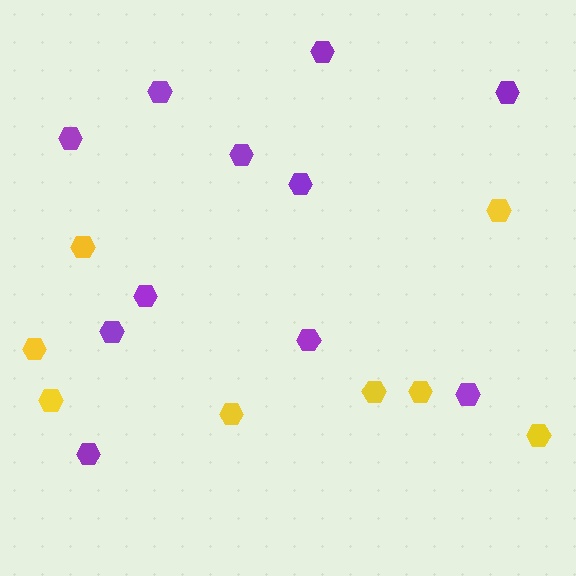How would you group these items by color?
There are 2 groups: one group of yellow hexagons (8) and one group of purple hexagons (11).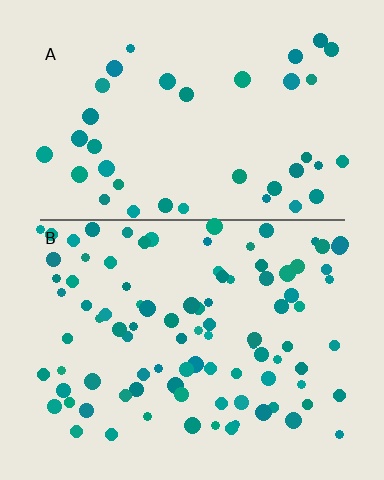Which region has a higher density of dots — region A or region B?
B (the bottom).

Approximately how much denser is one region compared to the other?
Approximately 2.4× — region B over region A.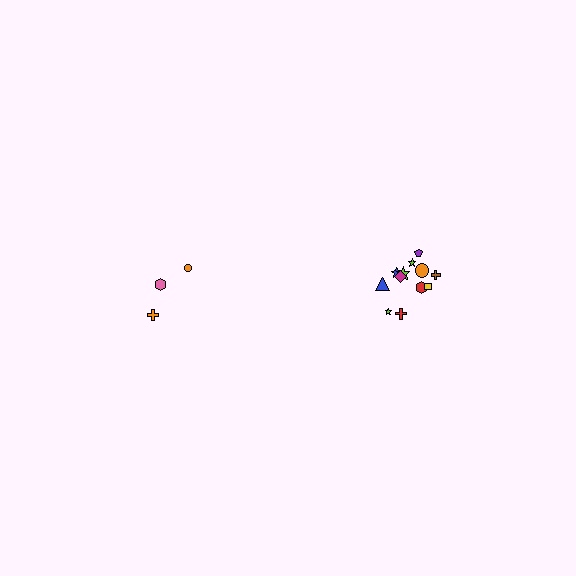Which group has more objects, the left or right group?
The right group.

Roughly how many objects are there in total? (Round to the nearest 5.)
Roughly 15 objects in total.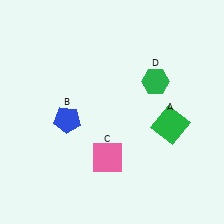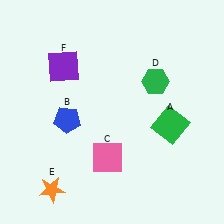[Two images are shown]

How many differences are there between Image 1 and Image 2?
There are 2 differences between the two images.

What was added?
An orange star (E), a purple square (F) were added in Image 2.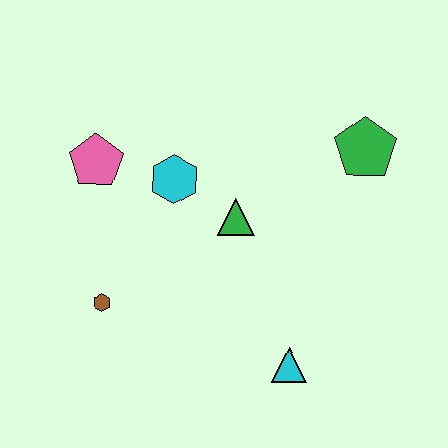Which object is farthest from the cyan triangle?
The pink pentagon is farthest from the cyan triangle.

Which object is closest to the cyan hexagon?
The green triangle is closest to the cyan hexagon.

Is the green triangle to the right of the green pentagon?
No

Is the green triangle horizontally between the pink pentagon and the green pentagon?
Yes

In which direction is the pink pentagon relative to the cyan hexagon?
The pink pentagon is to the left of the cyan hexagon.